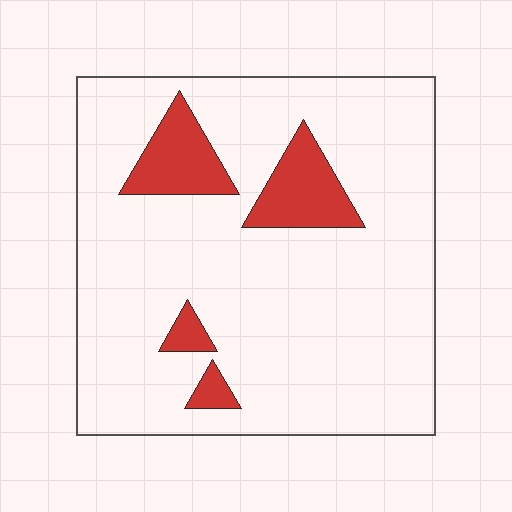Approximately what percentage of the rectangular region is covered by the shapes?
Approximately 15%.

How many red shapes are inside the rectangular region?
4.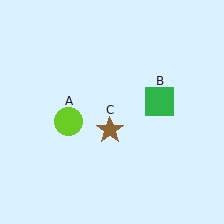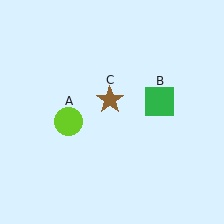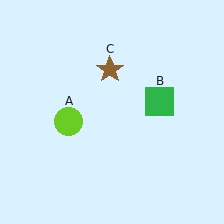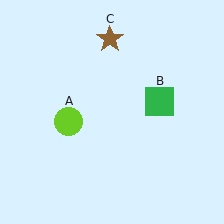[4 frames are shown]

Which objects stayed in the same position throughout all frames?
Lime circle (object A) and green square (object B) remained stationary.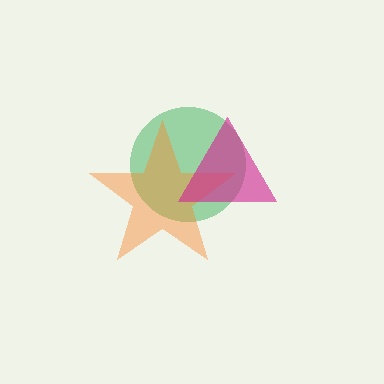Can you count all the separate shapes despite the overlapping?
Yes, there are 3 separate shapes.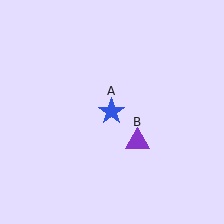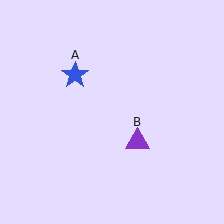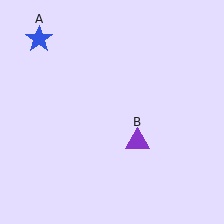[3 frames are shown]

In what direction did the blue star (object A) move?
The blue star (object A) moved up and to the left.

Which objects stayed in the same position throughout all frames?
Purple triangle (object B) remained stationary.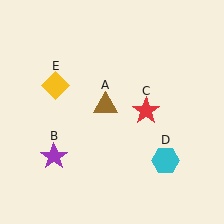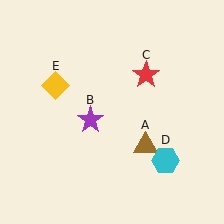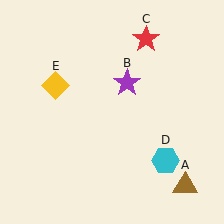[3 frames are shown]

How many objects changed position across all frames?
3 objects changed position: brown triangle (object A), purple star (object B), red star (object C).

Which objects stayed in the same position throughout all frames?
Cyan hexagon (object D) and yellow diamond (object E) remained stationary.